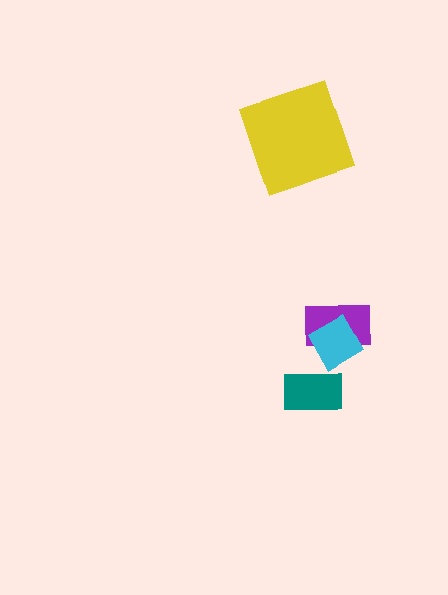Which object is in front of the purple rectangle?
The cyan diamond is in front of the purple rectangle.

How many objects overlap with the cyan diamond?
1 object overlaps with the cyan diamond.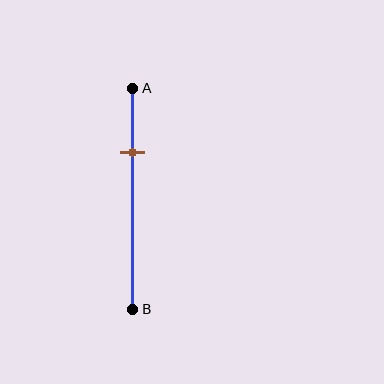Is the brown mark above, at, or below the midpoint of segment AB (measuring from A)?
The brown mark is above the midpoint of segment AB.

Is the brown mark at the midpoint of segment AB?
No, the mark is at about 30% from A, not at the 50% midpoint.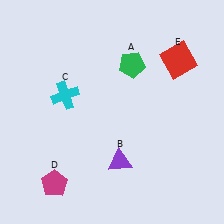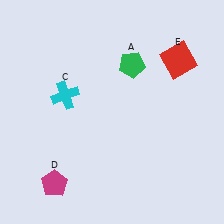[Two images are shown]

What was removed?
The purple triangle (B) was removed in Image 2.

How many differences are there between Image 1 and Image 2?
There is 1 difference between the two images.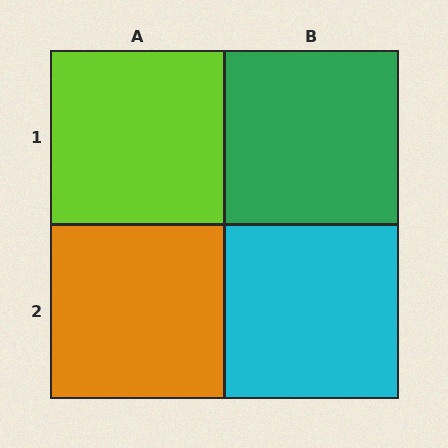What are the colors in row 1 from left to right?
Lime, green.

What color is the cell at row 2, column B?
Cyan.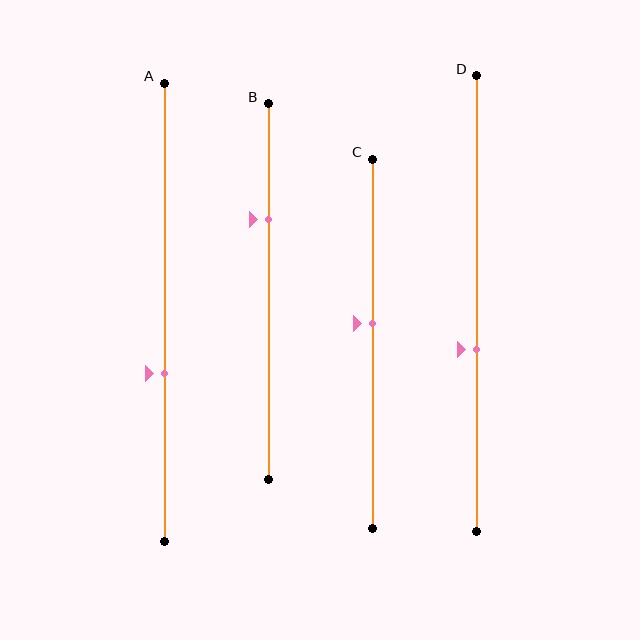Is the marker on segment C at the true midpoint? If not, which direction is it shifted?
No, the marker on segment C is shifted upward by about 5% of the segment length.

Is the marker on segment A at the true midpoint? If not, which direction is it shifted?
No, the marker on segment A is shifted downward by about 13% of the segment length.